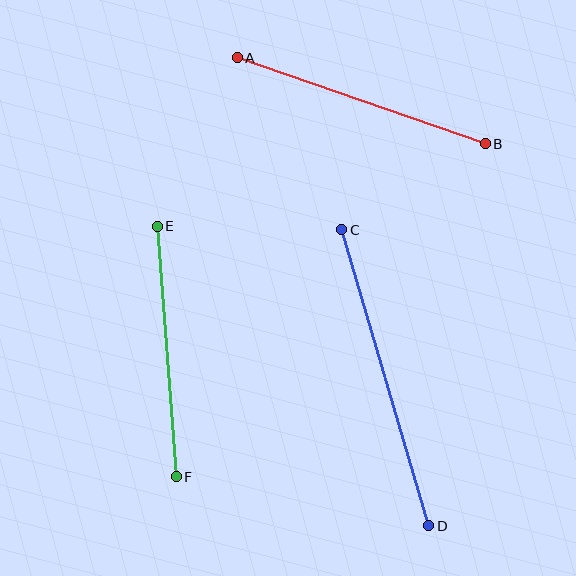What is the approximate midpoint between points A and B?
The midpoint is at approximately (361, 101) pixels.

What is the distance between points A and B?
The distance is approximately 263 pixels.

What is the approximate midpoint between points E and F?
The midpoint is at approximately (167, 352) pixels.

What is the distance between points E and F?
The distance is approximately 251 pixels.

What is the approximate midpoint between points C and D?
The midpoint is at approximately (385, 378) pixels.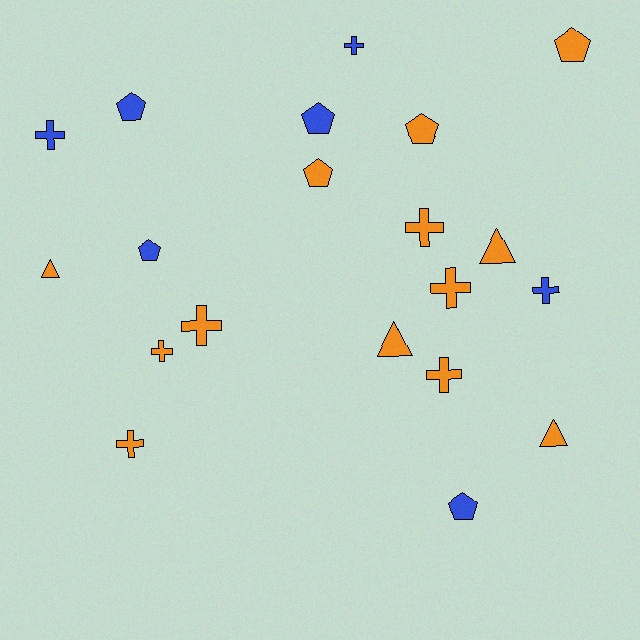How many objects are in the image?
There are 20 objects.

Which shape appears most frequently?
Cross, with 9 objects.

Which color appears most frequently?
Orange, with 13 objects.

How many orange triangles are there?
There are 4 orange triangles.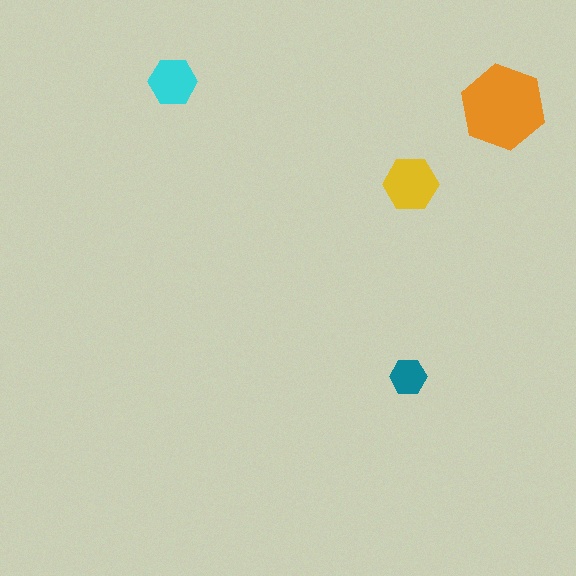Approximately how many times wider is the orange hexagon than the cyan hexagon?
About 2 times wider.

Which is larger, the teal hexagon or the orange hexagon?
The orange one.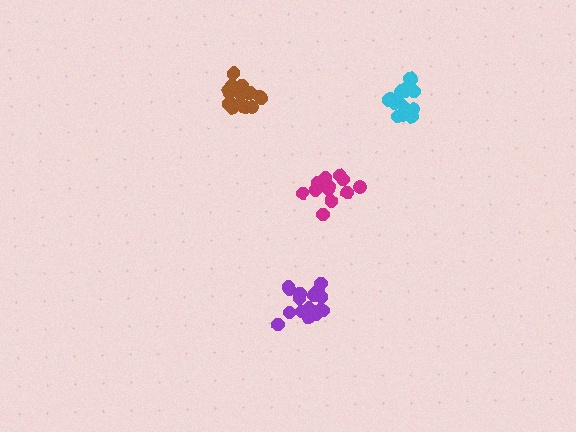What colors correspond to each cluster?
The clusters are colored: brown, purple, magenta, cyan.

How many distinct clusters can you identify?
There are 4 distinct clusters.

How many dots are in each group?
Group 1: 19 dots, Group 2: 18 dots, Group 3: 14 dots, Group 4: 17 dots (68 total).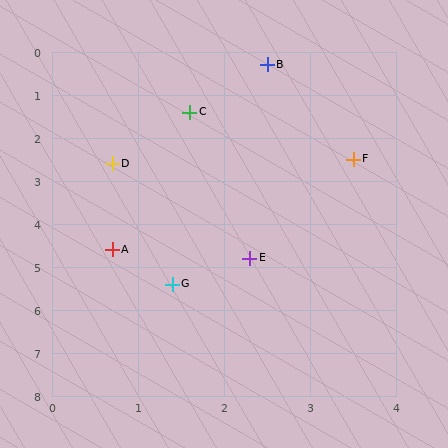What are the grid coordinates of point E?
Point E is at approximately (2.3, 4.8).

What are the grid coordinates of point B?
Point B is at approximately (2.5, 0.3).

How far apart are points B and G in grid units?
Points B and G are about 5.2 grid units apart.